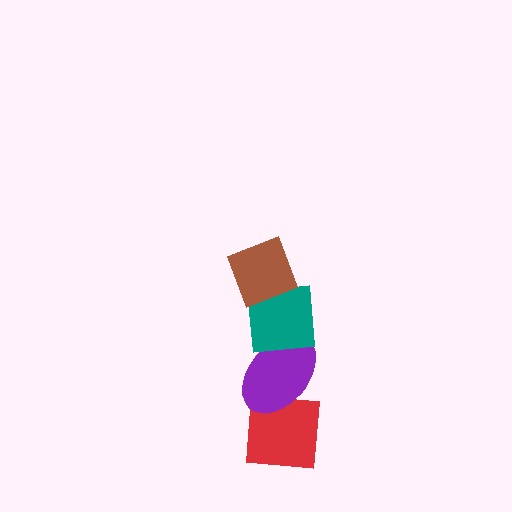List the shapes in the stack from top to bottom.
From top to bottom: the brown diamond, the teal square, the purple ellipse, the red square.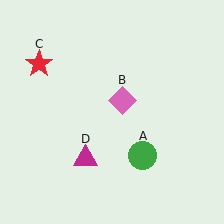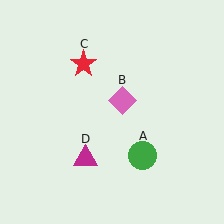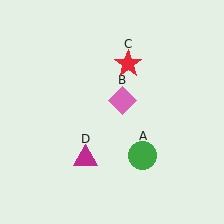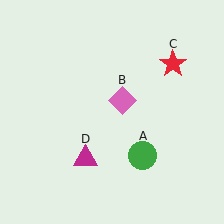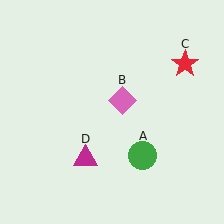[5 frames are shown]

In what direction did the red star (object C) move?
The red star (object C) moved right.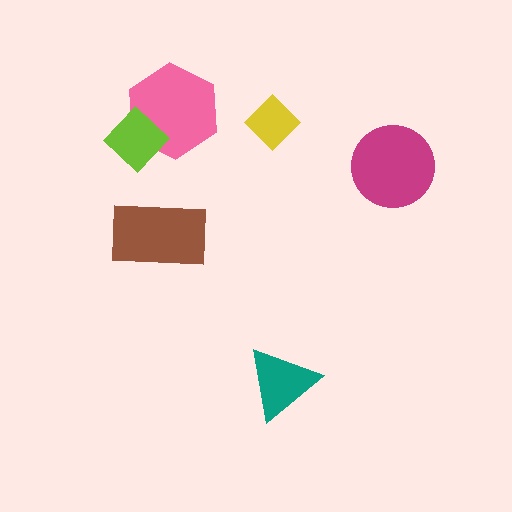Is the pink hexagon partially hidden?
Yes, it is partially covered by another shape.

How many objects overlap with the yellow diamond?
0 objects overlap with the yellow diamond.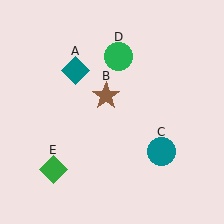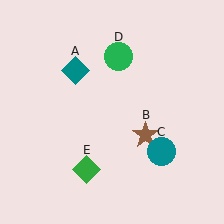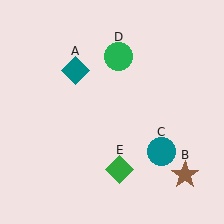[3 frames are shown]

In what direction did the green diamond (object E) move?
The green diamond (object E) moved right.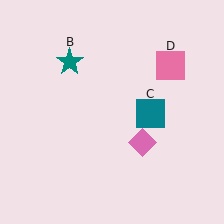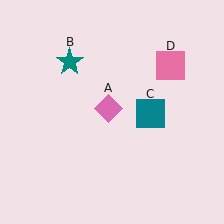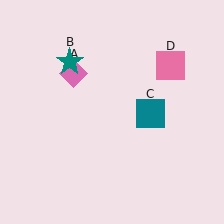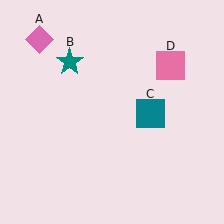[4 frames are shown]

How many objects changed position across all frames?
1 object changed position: pink diamond (object A).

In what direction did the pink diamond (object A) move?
The pink diamond (object A) moved up and to the left.